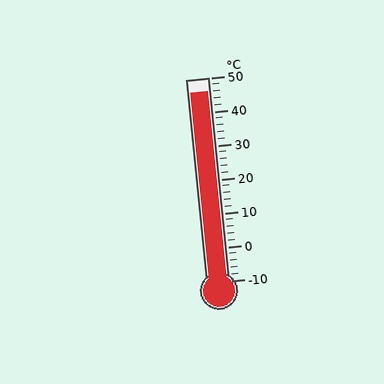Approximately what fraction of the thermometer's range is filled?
The thermometer is filled to approximately 95% of its range.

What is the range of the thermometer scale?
The thermometer scale ranges from -10°C to 50°C.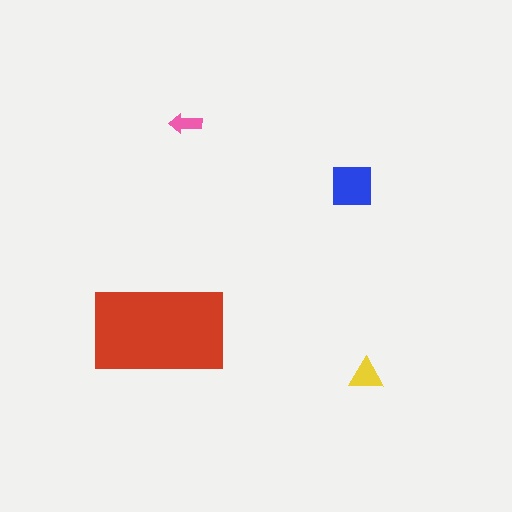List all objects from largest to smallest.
The red rectangle, the blue square, the yellow triangle, the pink arrow.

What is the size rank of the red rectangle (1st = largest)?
1st.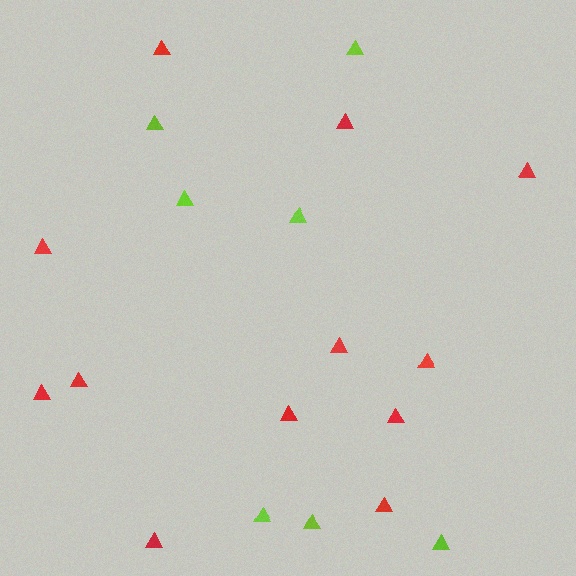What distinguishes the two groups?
There are 2 groups: one group of lime triangles (7) and one group of red triangles (12).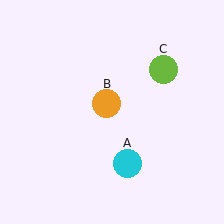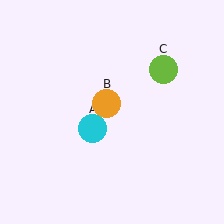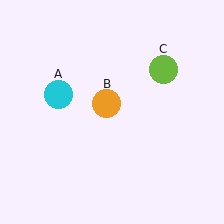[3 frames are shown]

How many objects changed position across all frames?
1 object changed position: cyan circle (object A).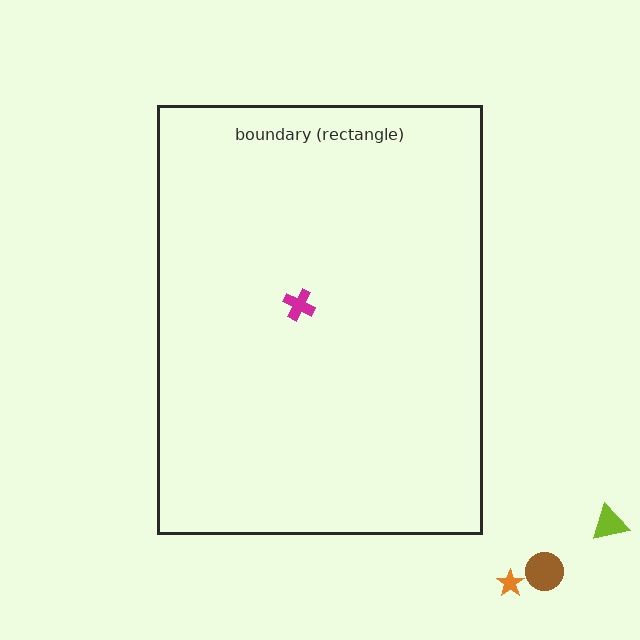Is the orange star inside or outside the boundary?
Outside.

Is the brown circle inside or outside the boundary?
Outside.